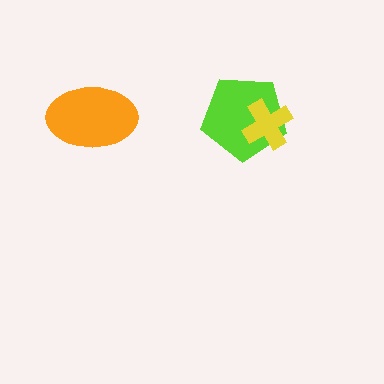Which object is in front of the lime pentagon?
The yellow cross is in front of the lime pentagon.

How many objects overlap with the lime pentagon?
1 object overlaps with the lime pentagon.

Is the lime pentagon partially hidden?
Yes, it is partially covered by another shape.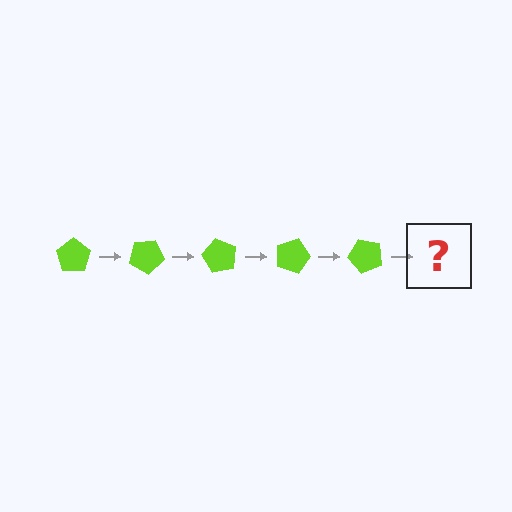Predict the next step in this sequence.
The next step is a lime pentagon rotated 150 degrees.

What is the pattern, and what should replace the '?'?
The pattern is that the pentagon rotates 30 degrees each step. The '?' should be a lime pentagon rotated 150 degrees.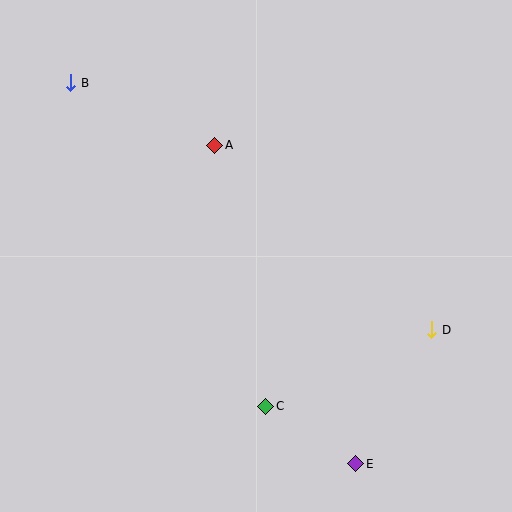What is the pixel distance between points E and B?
The distance between E and B is 476 pixels.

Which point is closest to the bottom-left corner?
Point C is closest to the bottom-left corner.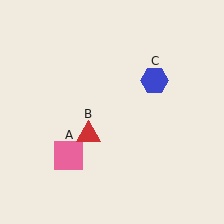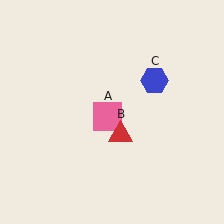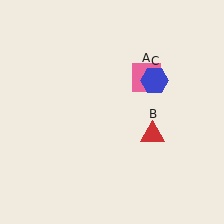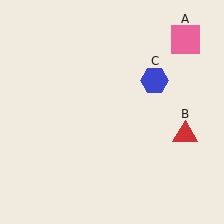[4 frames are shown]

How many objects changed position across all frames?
2 objects changed position: pink square (object A), red triangle (object B).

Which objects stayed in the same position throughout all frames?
Blue hexagon (object C) remained stationary.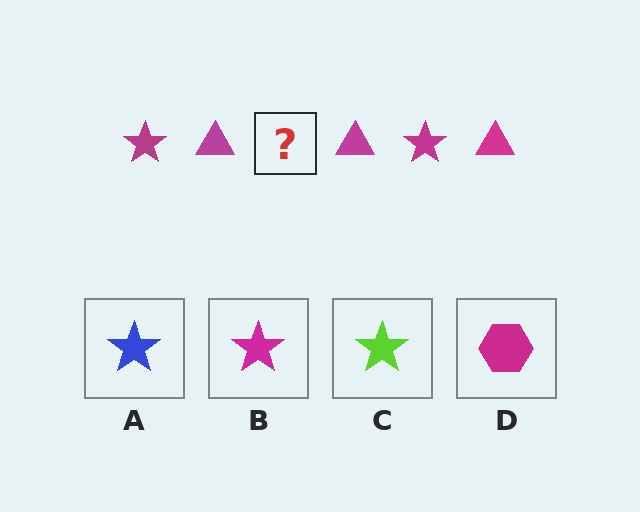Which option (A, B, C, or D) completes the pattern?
B.